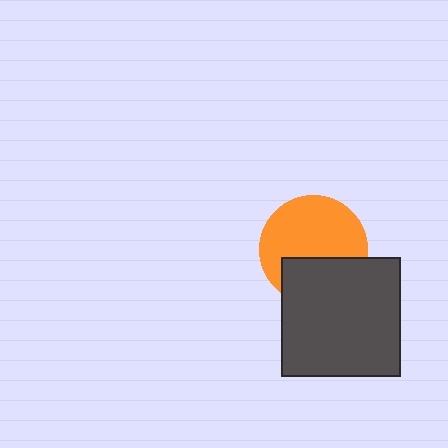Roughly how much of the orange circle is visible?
About half of it is visible (roughly 65%).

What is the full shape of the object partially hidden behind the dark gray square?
The partially hidden object is an orange circle.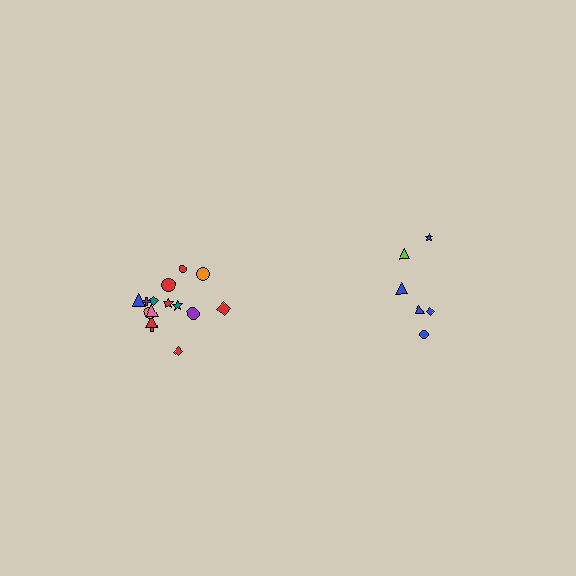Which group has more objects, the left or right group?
The left group.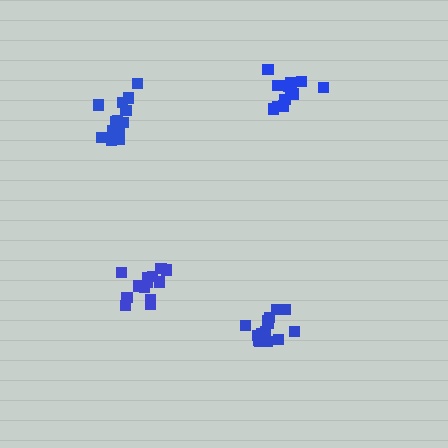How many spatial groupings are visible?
There are 4 spatial groupings.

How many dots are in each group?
Group 1: 13 dots, Group 2: 13 dots, Group 3: 13 dots, Group 4: 14 dots (53 total).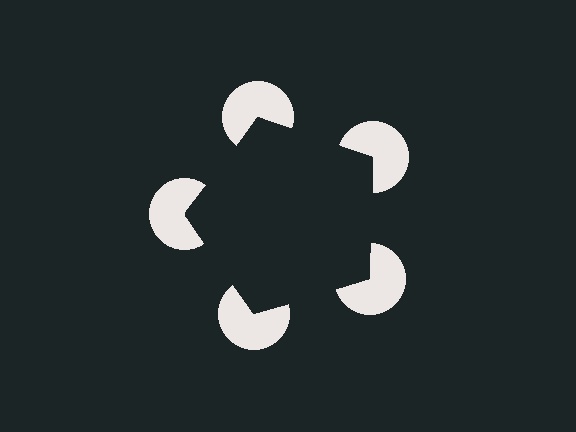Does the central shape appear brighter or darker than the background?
It typically appears slightly darker than the background, even though no actual brightness change is drawn.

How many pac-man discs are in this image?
There are 5 — one at each vertex of the illusory pentagon.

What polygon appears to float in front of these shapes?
An illusory pentagon — its edges are inferred from the aligned wedge cuts in the pac-man discs, not physically drawn.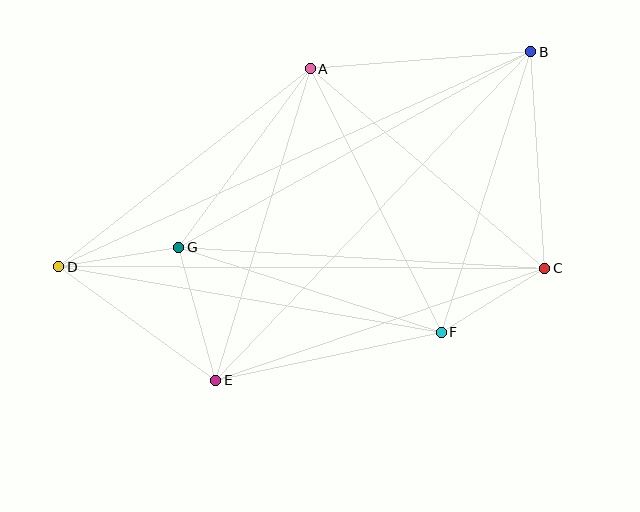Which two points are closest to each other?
Points C and F are closest to each other.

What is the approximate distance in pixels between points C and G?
The distance between C and G is approximately 366 pixels.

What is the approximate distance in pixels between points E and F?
The distance between E and F is approximately 231 pixels.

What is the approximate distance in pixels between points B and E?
The distance between B and E is approximately 455 pixels.